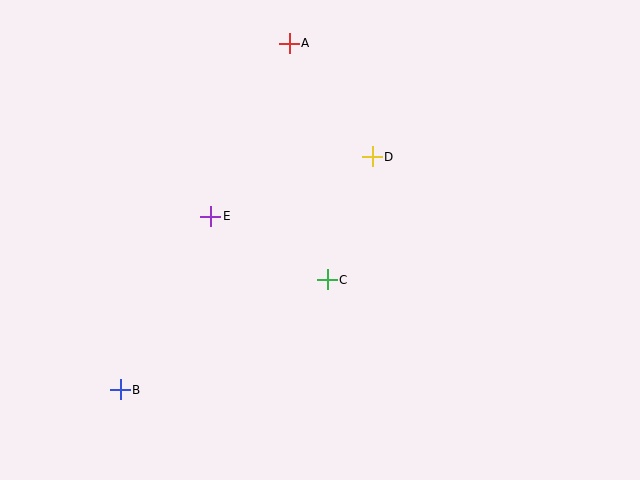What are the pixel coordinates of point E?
Point E is at (211, 216).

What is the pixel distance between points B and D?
The distance between B and D is 343 pixels.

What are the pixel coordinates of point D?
Point D is at (372, 157).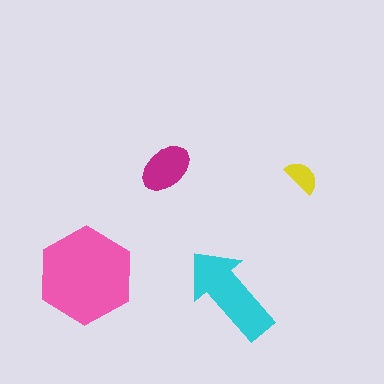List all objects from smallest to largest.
The yellow semicircle, the magenta ellipse, the cyan arrow, the pink hexagon.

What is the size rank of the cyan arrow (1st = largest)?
2nd.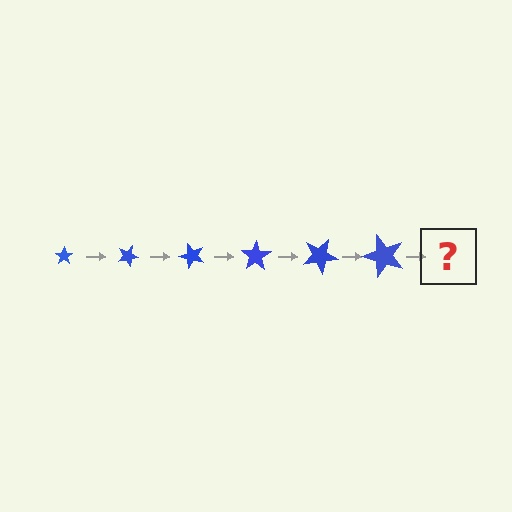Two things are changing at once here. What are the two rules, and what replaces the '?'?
The two rules are that the star grows larger each step and it rotates 25 degrees each step. The '?' should be a star, larger than the previous one and rotated 150 degrees from the start.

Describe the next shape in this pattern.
It should be a star, larger than the previous one and rotated 150 degrees from the start.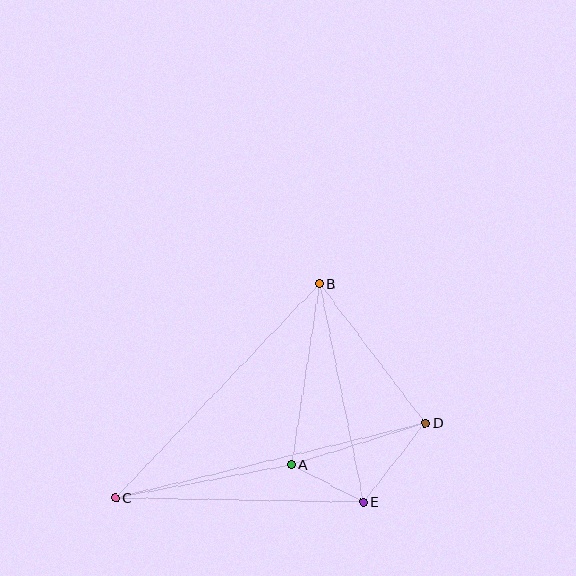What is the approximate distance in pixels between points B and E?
The distance between B and E is approximately 222 pixels.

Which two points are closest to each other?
Points A and E are closest to each other.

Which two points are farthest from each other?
Points C and D are farthest from each other.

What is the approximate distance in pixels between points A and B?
The distance between A and B is approximately 183 pixels.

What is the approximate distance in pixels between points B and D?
The distance between B and D is approximately 175 pixels.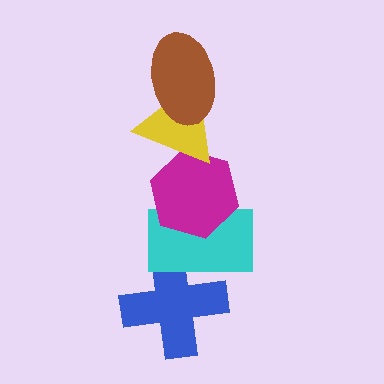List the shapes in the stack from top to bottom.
From top to bottom: the brown ellipse, the yellow triangle, the magenta hexagon, the cyan rectangle, the blue cross.